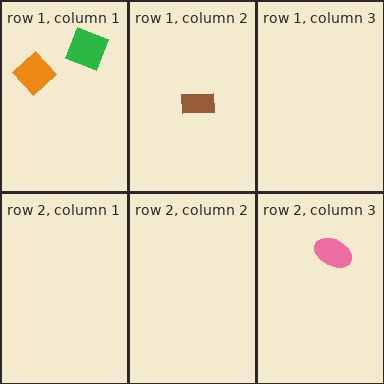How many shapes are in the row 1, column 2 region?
1.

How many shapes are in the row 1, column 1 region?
2.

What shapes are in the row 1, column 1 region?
The green square, the orange diamond.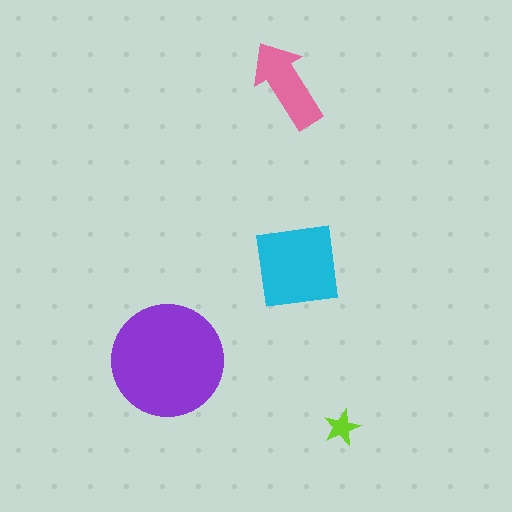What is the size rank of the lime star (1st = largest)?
4th.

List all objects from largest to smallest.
The purple circle, the cyan square, the pink arrow, the lime star.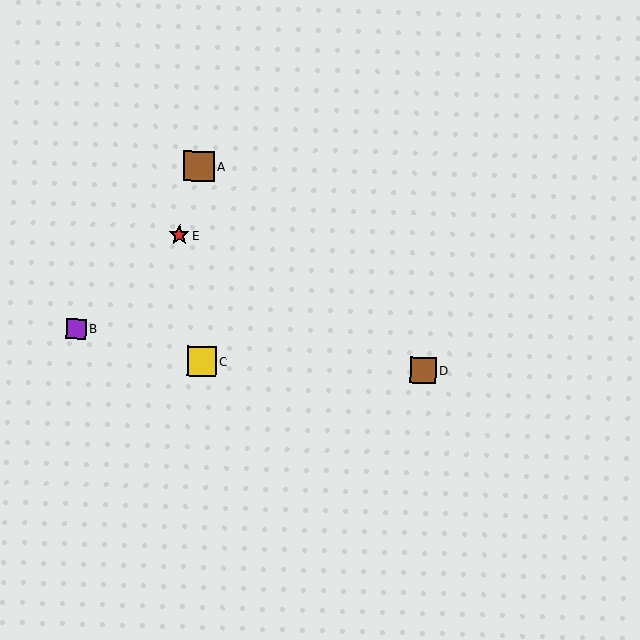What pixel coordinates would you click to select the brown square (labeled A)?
Click at (199, 166) to select the brown square A.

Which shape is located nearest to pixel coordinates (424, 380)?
The brown square (labeled D) at (423, 371) is nearest to that location.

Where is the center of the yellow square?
The center of the yellow square is at (202, 361).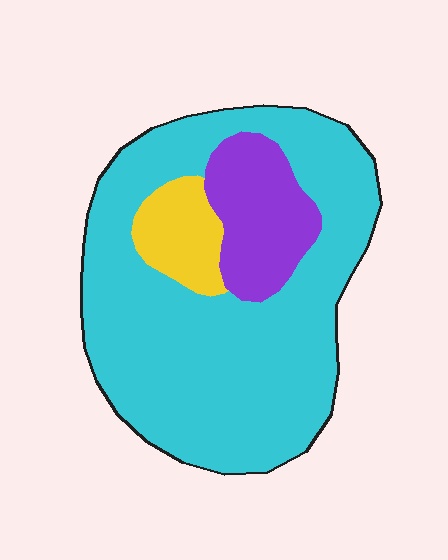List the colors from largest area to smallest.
From largest to smallest: cyan, purple, yellow.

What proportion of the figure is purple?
Purple covers around 15% of the figure.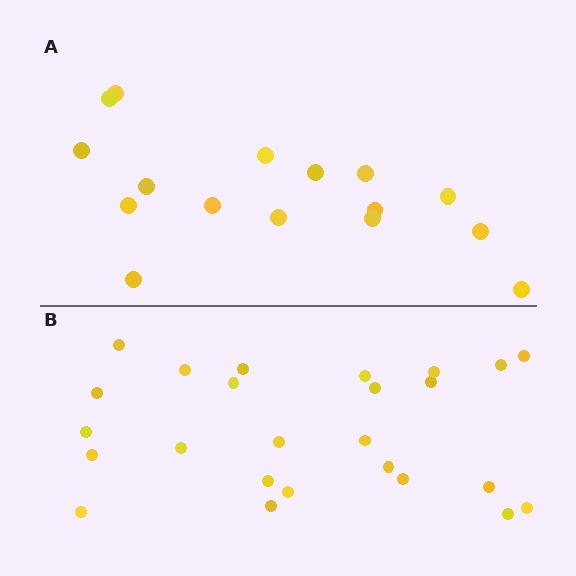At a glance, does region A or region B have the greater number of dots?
Region B (the bottom region) has more dots.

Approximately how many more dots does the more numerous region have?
Region B has roughly 8 or so more dots than region A.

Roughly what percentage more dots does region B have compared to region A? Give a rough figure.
About 55% more.